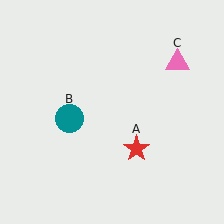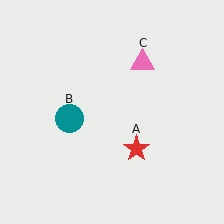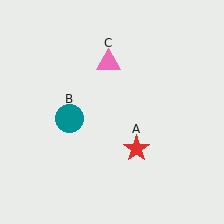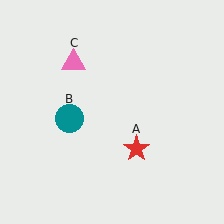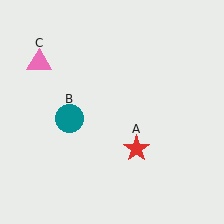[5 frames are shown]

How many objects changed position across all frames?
1 object changed position: pink triangle (object C).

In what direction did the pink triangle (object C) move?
The pink triangle (object C) moved left.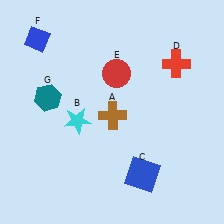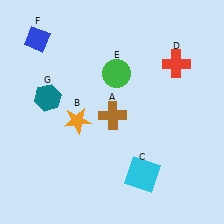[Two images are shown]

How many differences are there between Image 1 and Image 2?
There are 3 differences between the two images.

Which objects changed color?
B changed from cyan to orange. C changed from blue to cyan. E changed from red to green.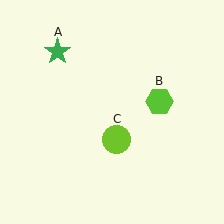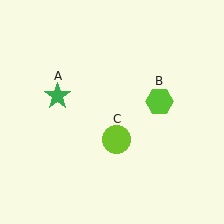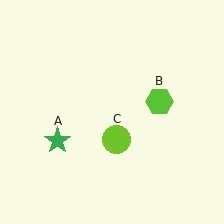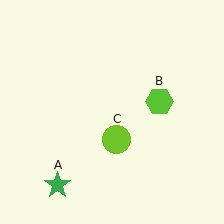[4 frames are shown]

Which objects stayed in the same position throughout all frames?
Lime hexagon (object B) and lime circle (object C) remained stationary.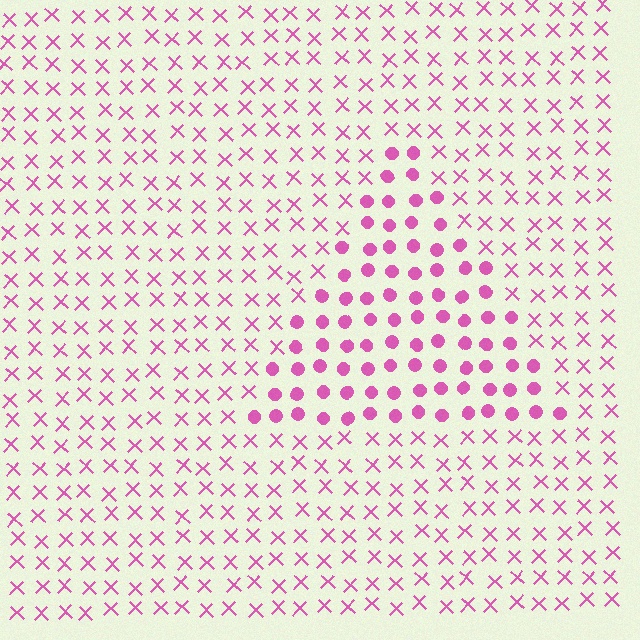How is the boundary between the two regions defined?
The boundary is defined by a change in element shape: circles inside vs. X marks outside. All elements share the same color and spacing.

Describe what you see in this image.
The image is filled with small pink elements arranged in a uniform grid. A triangle-shaped region contains circles, while the surrounding area contains X marks. The boundary is defined purely by the change in element shape.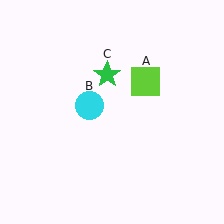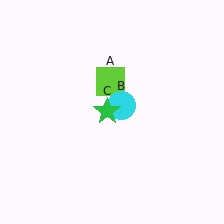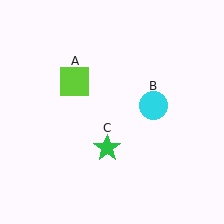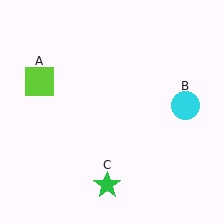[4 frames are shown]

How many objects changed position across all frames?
3 objects changed position: lime square (object A), cyan circle (object B), green star (object C).